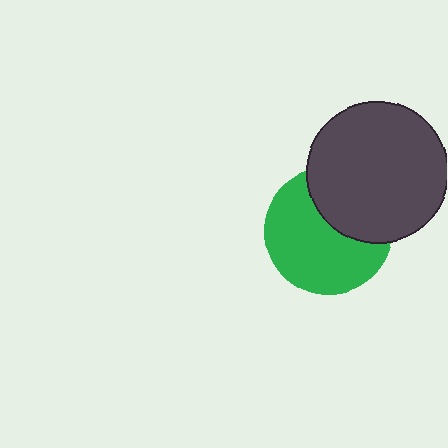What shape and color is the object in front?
The object in front is a dark gray circle.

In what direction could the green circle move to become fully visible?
The green circle could move toward the lower-left. That would shift it out from behind the dark gray circle entirely.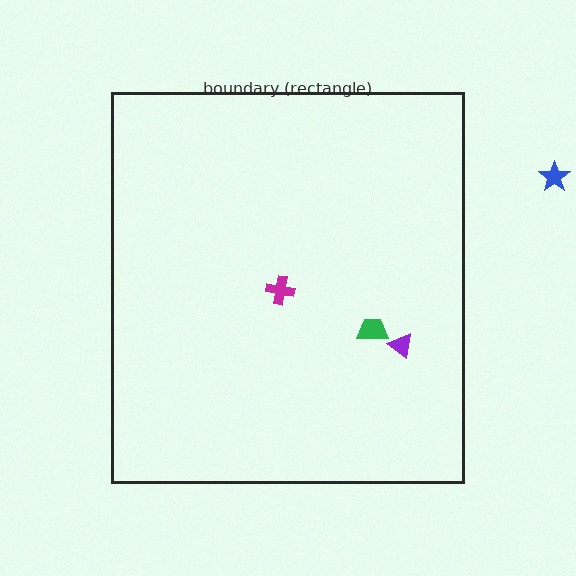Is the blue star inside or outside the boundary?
Outside.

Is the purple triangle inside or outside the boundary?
Inside.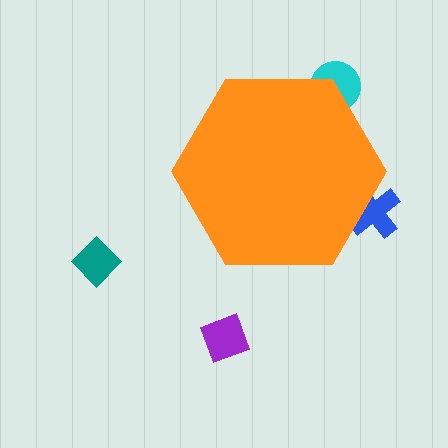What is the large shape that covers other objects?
An orange hexagon.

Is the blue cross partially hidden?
Yes, the blue cross is partially hidden behind the orange hexagon.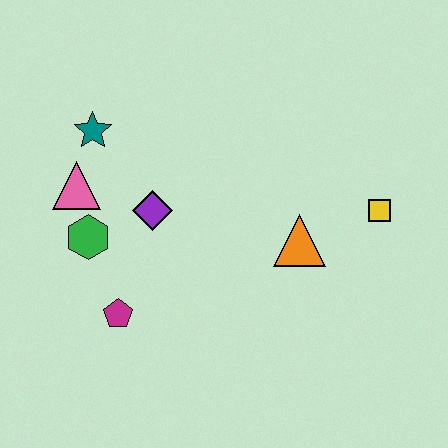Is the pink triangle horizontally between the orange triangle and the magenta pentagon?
No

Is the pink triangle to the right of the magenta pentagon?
No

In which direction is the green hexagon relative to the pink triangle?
The green hexagon is below the pink triangle.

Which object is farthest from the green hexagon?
The yellow square is farthest from the green hexagon.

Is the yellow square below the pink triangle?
Yes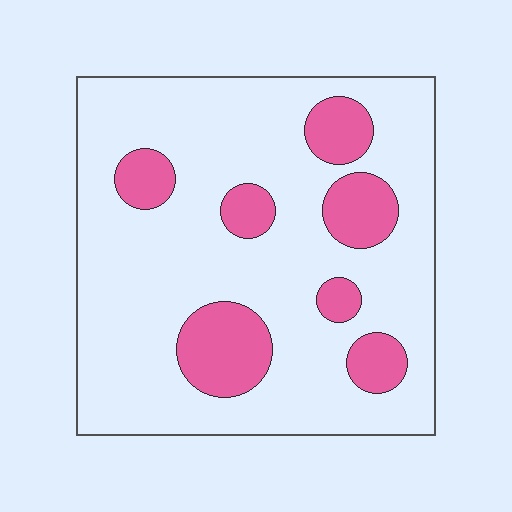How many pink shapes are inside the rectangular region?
7.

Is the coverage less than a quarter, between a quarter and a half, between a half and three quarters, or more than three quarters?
Less than a quarter.